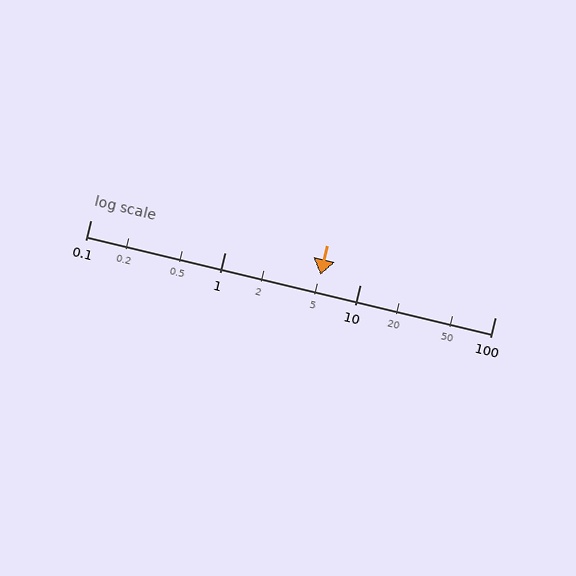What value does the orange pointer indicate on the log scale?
The pointer indicates approximately 5.1.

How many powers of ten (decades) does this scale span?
The scale spans 3 decades, from 0.1 to 100.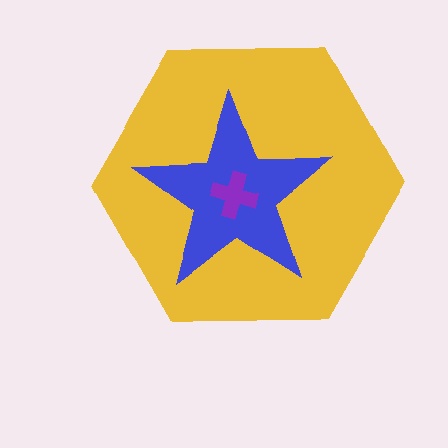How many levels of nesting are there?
3.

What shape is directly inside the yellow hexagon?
The blue star.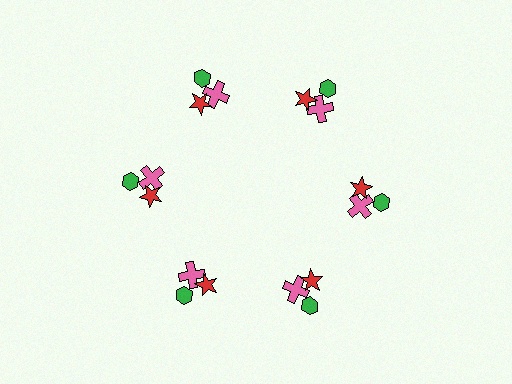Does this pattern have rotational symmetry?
Yes, this pattern has 6-fold rotational symmetry. It looks the same after rotating 60 degrees around the center.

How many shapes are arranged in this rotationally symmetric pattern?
There are 18 shapes, arranged in 6 groups of 3.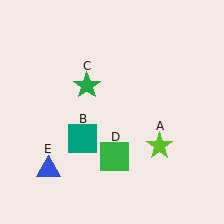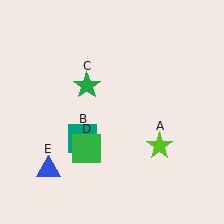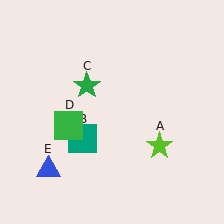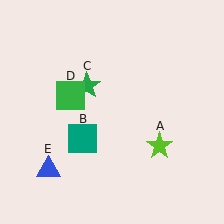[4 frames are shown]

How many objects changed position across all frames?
1 object changed position: green square (object D).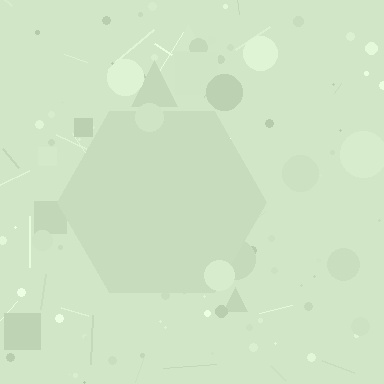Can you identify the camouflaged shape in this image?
The camouflaged shape is a hexagon.